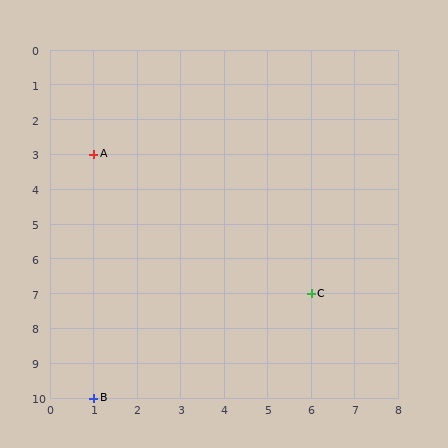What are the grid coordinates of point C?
Point C is at grid coordinates (6, 7).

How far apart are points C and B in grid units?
Points C and B are 5 columns and 3 rows apart (about 5.8 grid units diagonally).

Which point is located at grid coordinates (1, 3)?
Point A is at (1, 3).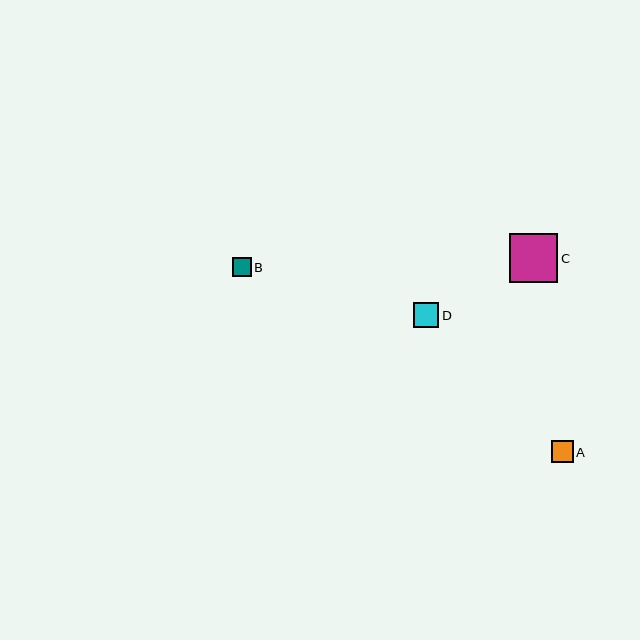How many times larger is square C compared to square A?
Square C is approximately 2.2 times the size of square A.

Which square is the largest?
Square C is the largest with a size of approximately 49 pixels.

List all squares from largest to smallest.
From largest to smallest: C, D, A, B.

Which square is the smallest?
Square B is the smallest with a size of approximately 19 pixels.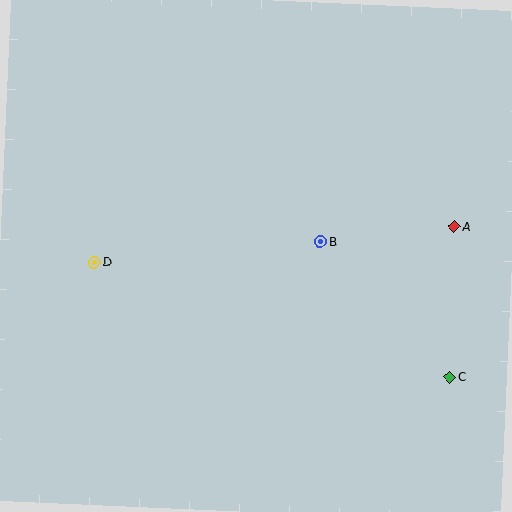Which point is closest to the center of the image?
Point B at (320, 242) is closest to the center.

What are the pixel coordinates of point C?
Point C is at (449, 377).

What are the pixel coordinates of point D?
Point D is at (94, 262).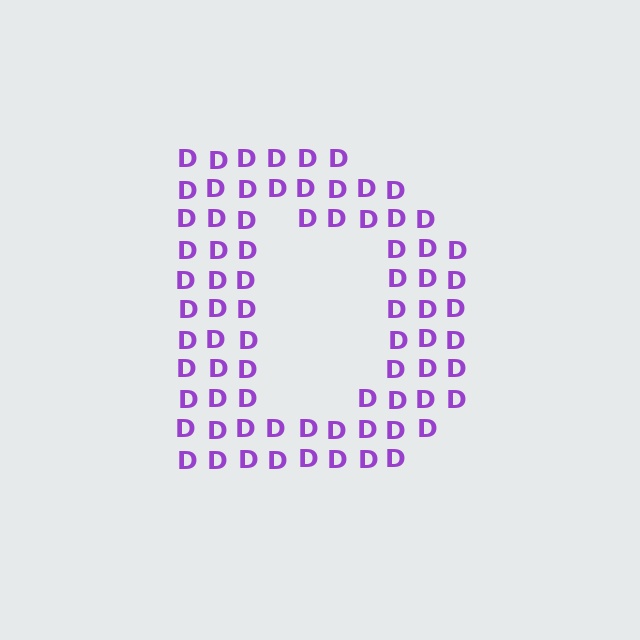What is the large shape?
The large shape is the letter D.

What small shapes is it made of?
It is made of small letter D's.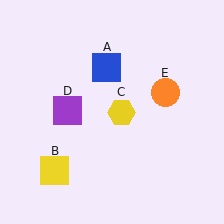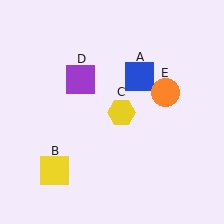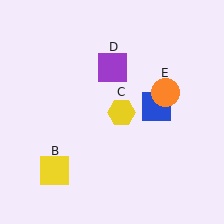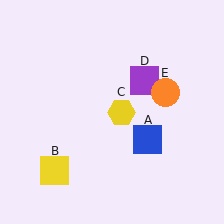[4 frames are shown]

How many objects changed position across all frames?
2 objects changed position: blue square (object A), purple square (object D).